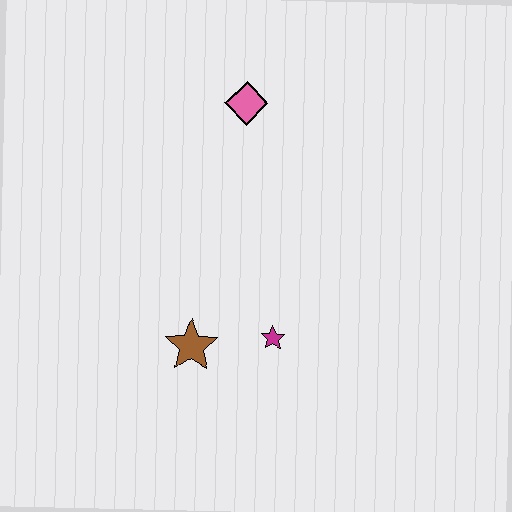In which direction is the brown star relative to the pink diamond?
The brown star is below the pink diamond.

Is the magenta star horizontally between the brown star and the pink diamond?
No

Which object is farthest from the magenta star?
The pink diamond is farthest from the magenta star.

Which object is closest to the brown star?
The magenta star is closest to the brown star.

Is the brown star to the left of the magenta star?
Yes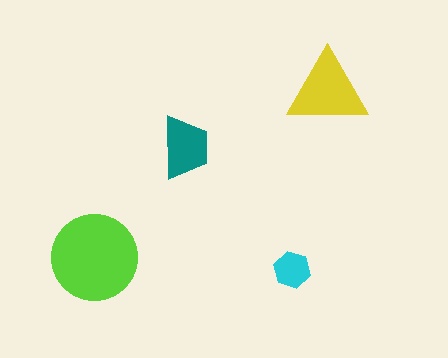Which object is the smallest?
The cyan hexagon.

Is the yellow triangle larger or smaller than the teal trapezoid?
Larger.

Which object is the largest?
The lime circle.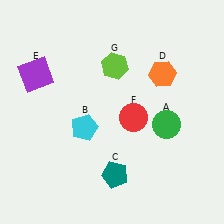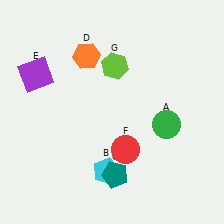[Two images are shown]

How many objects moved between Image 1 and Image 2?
3 objects moved between the two images.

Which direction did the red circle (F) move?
The red circle (F) moved down.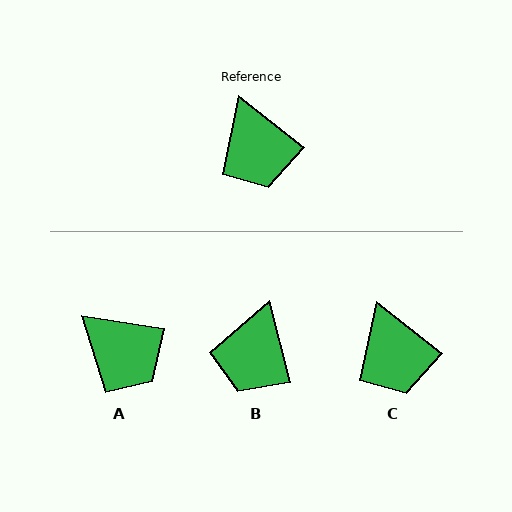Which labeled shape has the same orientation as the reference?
C.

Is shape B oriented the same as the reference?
No, it is off by about 38 degrees.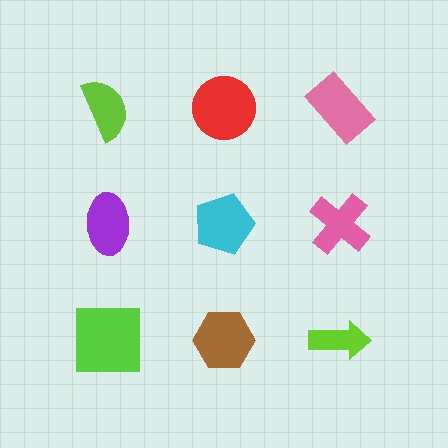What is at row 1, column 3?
A pink rectangle.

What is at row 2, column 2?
A cyan pentagon.